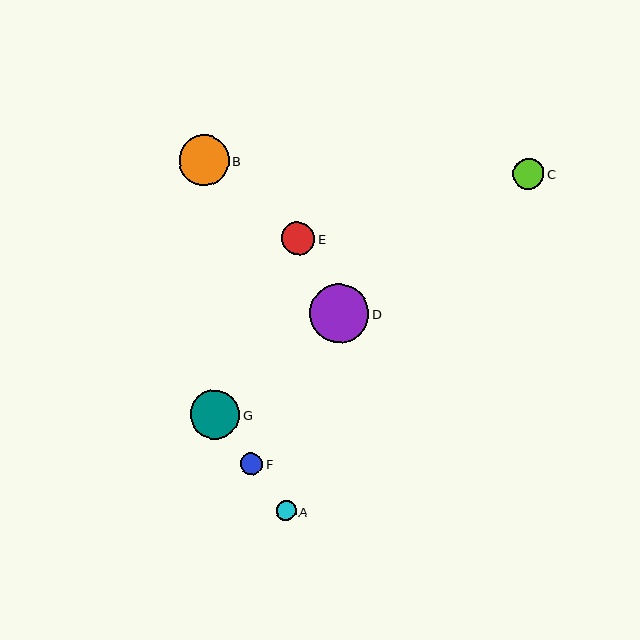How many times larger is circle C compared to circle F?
Circle C is approximately 1.4 times the size of circle F.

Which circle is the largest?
Circle D is the largest with a size of approximately 60 pixels.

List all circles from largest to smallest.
From largest to smallest: D, B, G, E, C, F, A.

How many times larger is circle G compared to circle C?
Circle G is approximately 1.6 times the size of circle C.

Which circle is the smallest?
Circle A is the smallest with a size of approximately 20 pixels.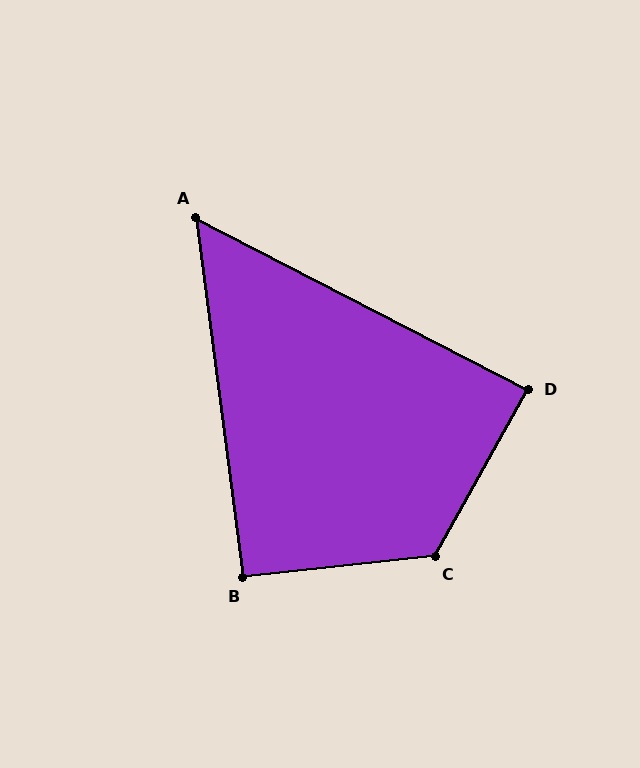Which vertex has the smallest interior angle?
A, at approximately 55 degrees.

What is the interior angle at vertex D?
Approximately 89 degrees (approximately right).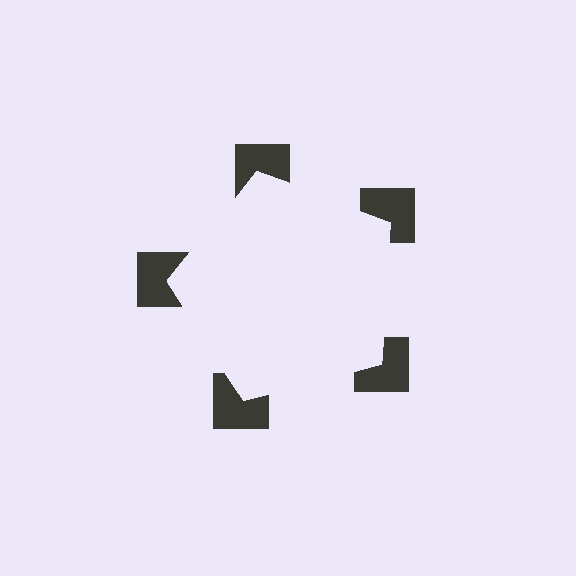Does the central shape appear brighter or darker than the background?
It typically appears slightly brighter than the background, even though no actual brightness change is drawn.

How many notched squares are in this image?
There are 5 — one at each vertex of the illusory pentagon.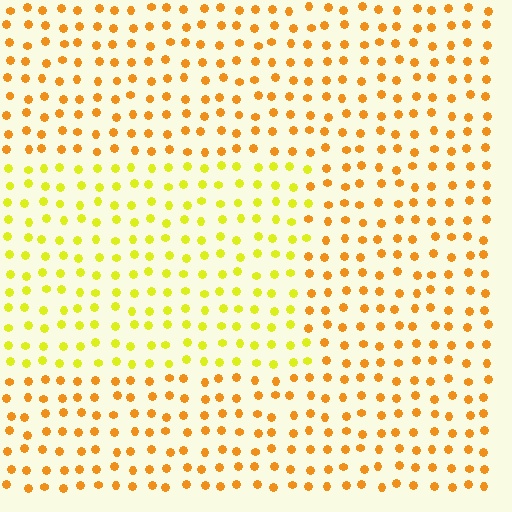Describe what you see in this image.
The image is filled with small orange elements in a uniform arrangement. A rectangle-shaped region is visible where the elements are tinted to a slightly different hue, forming a subtle color boundary.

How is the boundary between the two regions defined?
The boundary is defined purely by a slight shift in hue (about 33 degrees). Spacing, size, and orientation are identical on both sides.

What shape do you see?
I see a rectangle.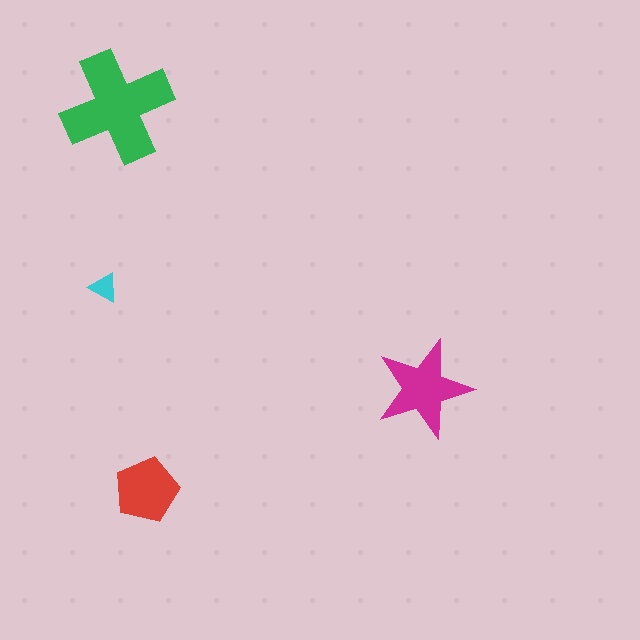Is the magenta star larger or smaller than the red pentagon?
Larger.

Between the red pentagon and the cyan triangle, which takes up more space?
The red pentagon.